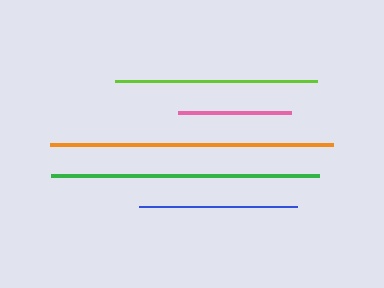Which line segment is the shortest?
The pink line is the shortest at approximately 114 pixels.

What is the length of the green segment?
The green segment is approximately 269 pixels long.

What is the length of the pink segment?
The pink segment is approximately 114 pixels long.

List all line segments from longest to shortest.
From longest to shortest: orange, green, lime, blue, pink.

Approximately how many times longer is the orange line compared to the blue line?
The orange line is approximately 1.8 times the length of the blue line.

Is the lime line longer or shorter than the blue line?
The lime line is longer than the blue line.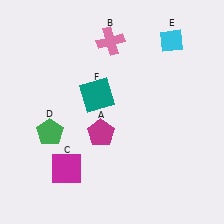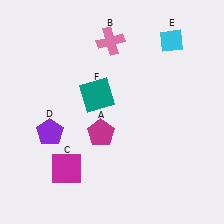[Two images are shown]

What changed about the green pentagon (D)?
In Image 1, D is green. In Image 2, it changed to purple.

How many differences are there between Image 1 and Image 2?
There is 1 difference between the two images.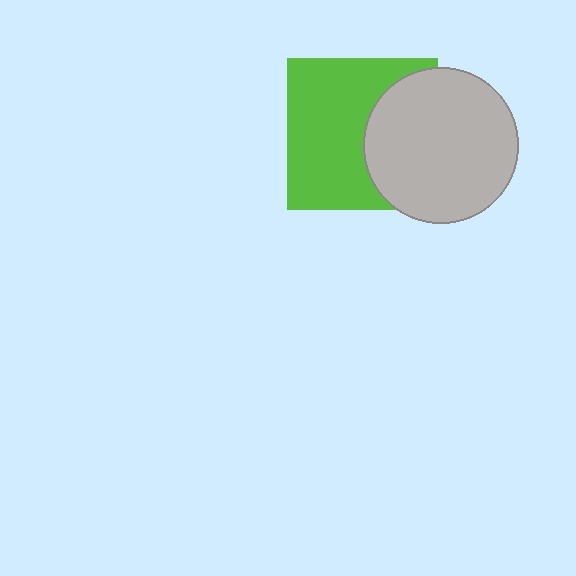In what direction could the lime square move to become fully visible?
The lime square could move left. That would shift it out from behind the light gray circle entirely.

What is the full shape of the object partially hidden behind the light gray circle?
The partially hidden object is a lime square.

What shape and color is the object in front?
The object in front is a light gray circle.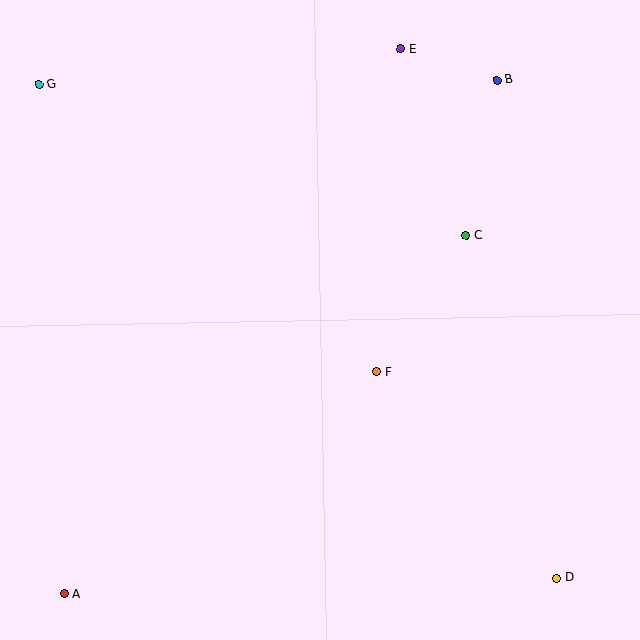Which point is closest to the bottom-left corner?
Point A is closest to the bottom-left corner.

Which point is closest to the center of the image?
Point F at (377, 372) is closest to the center.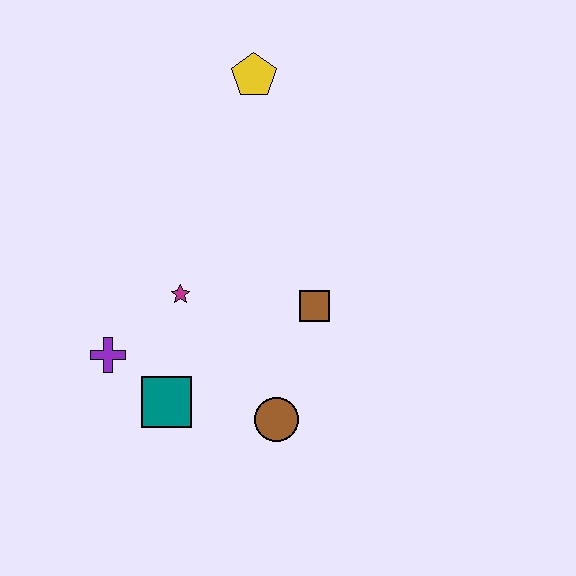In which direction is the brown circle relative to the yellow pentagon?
The brown circle is below the yellow pentagon.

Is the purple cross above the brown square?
No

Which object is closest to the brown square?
The brown circle is closest to the brown square.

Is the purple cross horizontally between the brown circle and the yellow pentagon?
No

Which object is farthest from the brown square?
The yellow pentagon is farthest from the brown square.